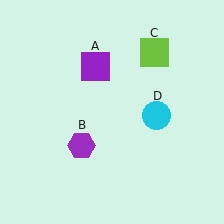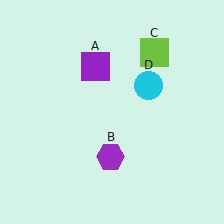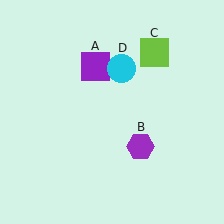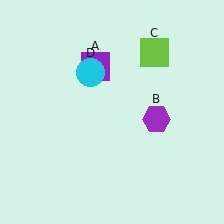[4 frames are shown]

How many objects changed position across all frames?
2 objects changed position: purple hexagon (object B), cyan circle (object D).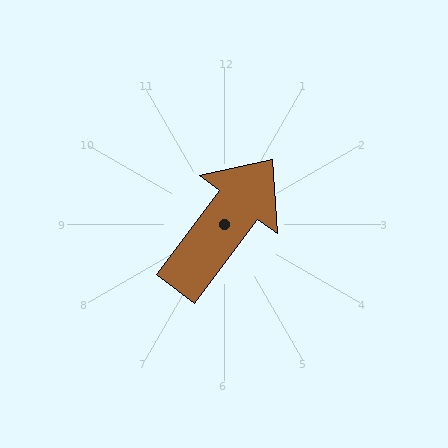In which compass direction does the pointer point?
Northeast.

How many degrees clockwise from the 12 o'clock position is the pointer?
Approximately 37 degrees.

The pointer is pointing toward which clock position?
Roughly 1 o'clock.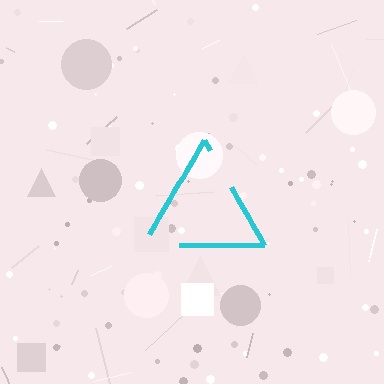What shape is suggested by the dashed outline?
The dashed outline suggests a triangle.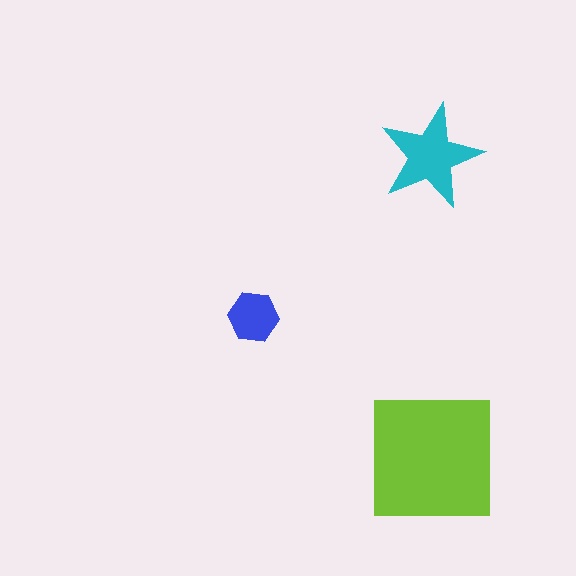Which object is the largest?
The lime square.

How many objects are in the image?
There are 3 objects in the image.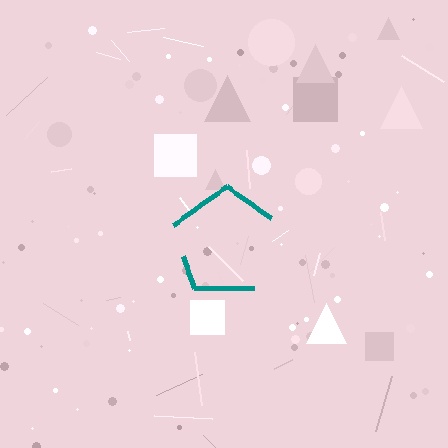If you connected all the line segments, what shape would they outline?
They would outline a pentagon.